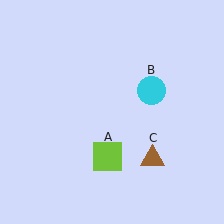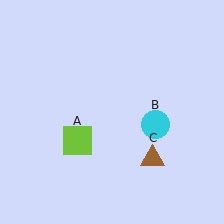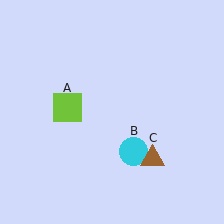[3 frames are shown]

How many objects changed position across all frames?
2 objects changed position: lime square (object A), cyan circle (object B).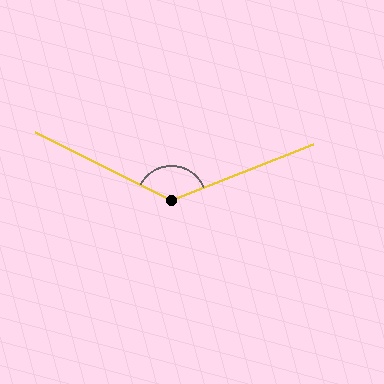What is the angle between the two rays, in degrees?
Approximately 132 degrees.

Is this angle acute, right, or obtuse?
It is obtuse.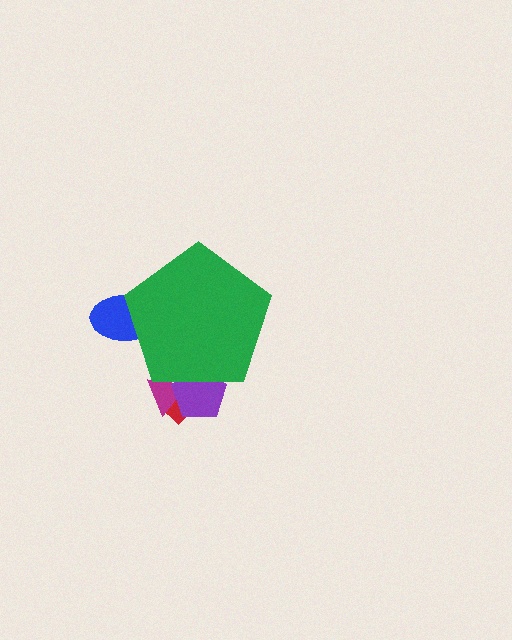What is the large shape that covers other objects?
A green pentagon.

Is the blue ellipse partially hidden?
Yes, the blue ellipse is partially hidden behind the green pentagon.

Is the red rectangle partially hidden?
Yes, the red rectangle is partially hidden behind the green pentagon.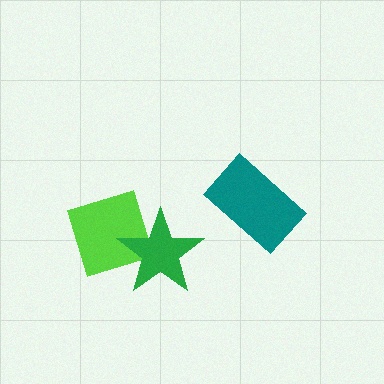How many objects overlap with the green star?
1 object overlaps with the green star.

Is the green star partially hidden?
No, no other shape covers it.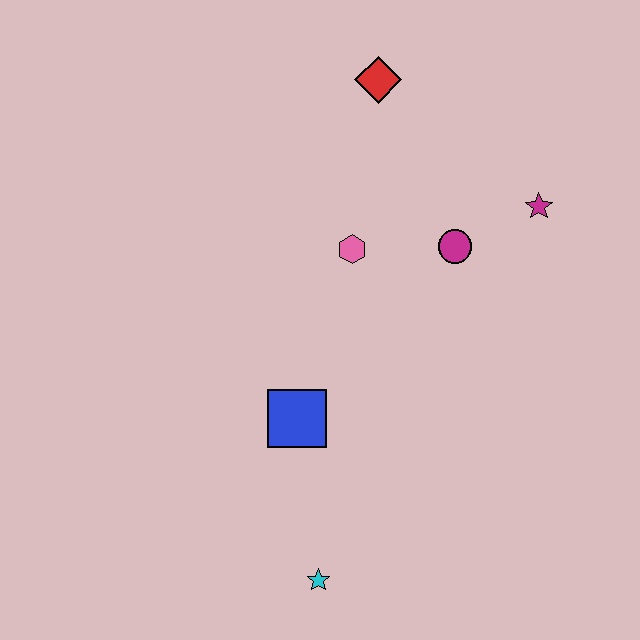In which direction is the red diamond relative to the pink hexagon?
The red diamond is above the pink hexagon.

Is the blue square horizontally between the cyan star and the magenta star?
No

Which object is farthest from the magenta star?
The cyan star is farthest from the magenta star.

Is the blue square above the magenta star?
No